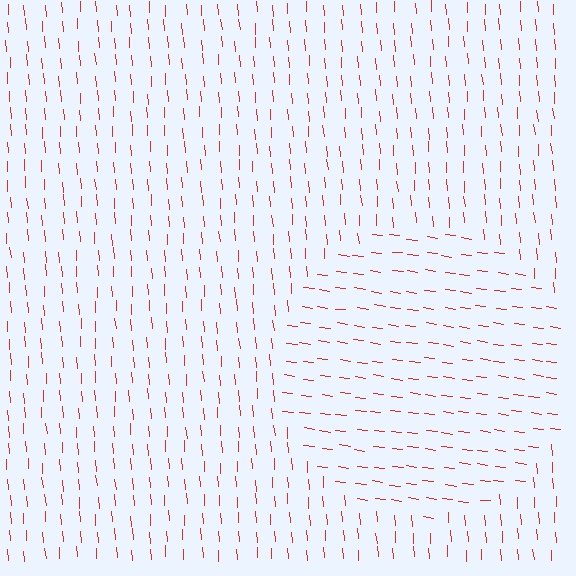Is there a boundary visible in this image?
Yes, there is a texture boundary formed by a change in line orientation.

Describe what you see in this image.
The image is filled with small red line segments. A circle region in the image has lines oriented differently from the surrounding lines, creating a visible texture boundary.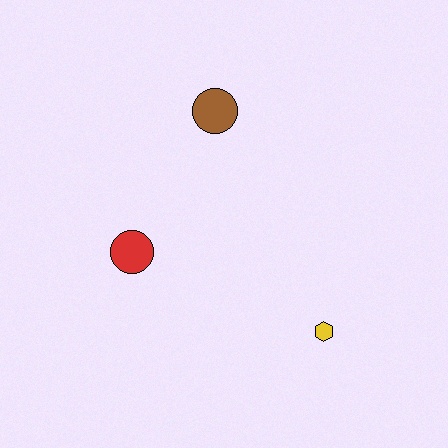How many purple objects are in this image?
There are no purple objects.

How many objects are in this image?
There are 3 objects.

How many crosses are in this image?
There are no crosses.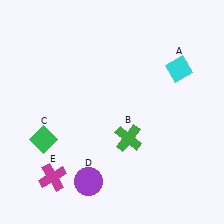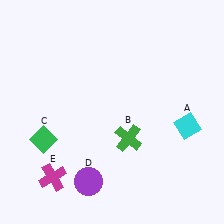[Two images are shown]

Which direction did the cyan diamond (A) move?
The cyan diamond (A) moved down.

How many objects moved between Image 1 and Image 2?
1 object moved between the two images.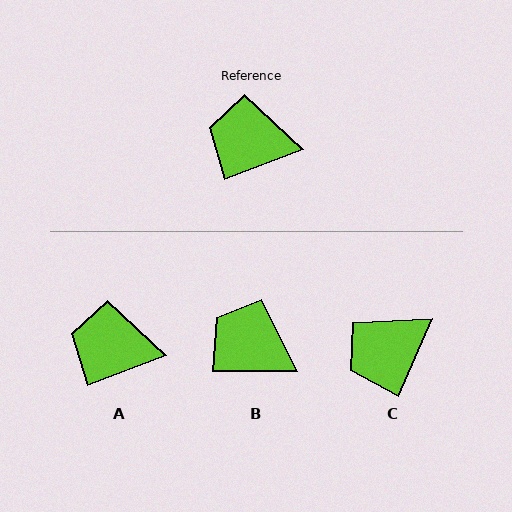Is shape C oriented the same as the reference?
No, it is off by about 45 degrees.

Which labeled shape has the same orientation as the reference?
A.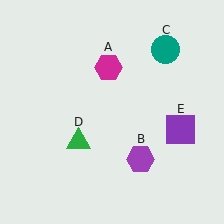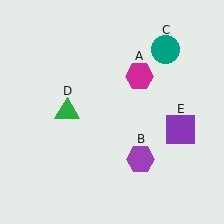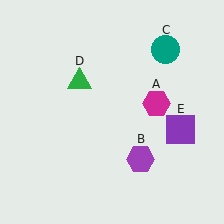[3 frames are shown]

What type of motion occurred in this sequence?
The magenta hexagon (object A), green triangle (object D) rotated clockwise around the center of the scene.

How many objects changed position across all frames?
2 objects changed position: magenta hexagon (object A), green triangle (object D).